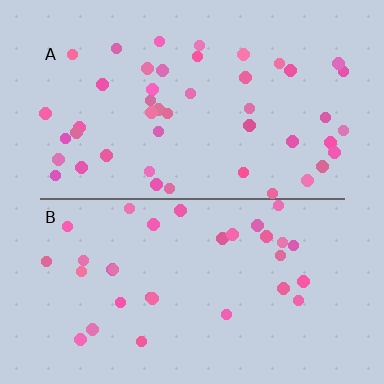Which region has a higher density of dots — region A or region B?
A (the top).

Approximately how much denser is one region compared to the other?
Approximately 1.5× — region A over region B.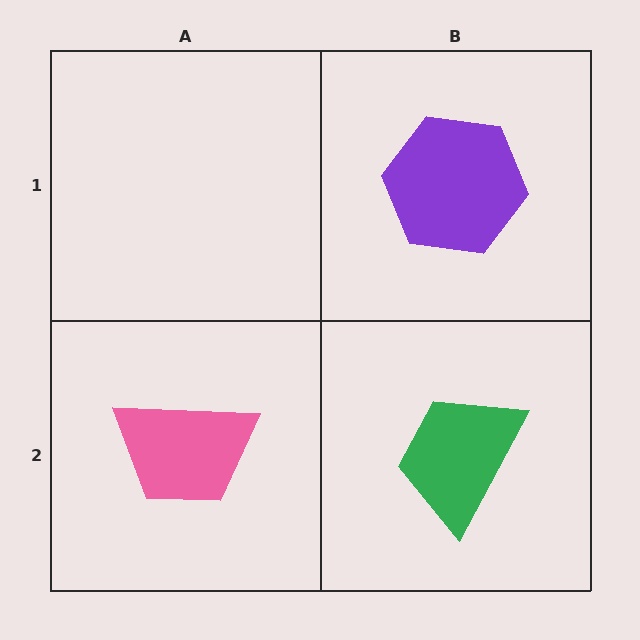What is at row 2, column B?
A green trapezoid.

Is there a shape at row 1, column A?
No, that cell is empty.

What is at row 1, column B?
A purple hexagon.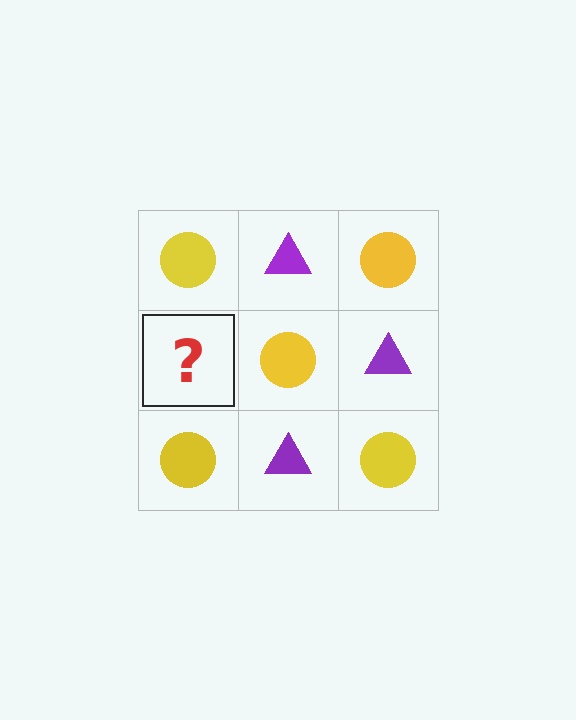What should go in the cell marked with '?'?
The missing cell should contain a purple triangle.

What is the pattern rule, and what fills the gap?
The rule is that it alternates yellow circle and purple triangle in a checkerboard pattern. The gap should be filled with a purple triangle.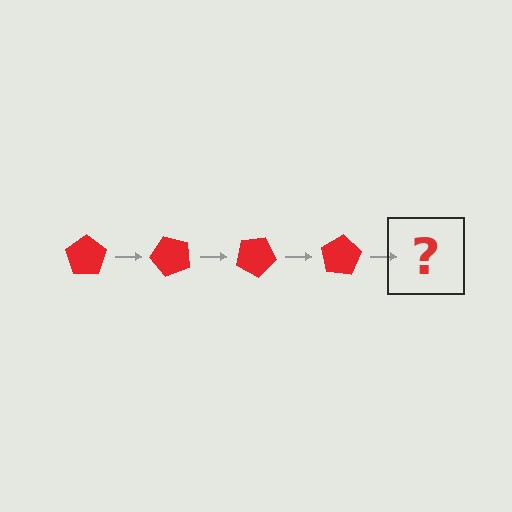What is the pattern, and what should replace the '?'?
The pattern is that the pentagon rotates 50 degrees each step. The '?' should be a red pentagon rotated 200 degrees.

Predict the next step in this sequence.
The next step is a red pentagon rotated 200 degrees.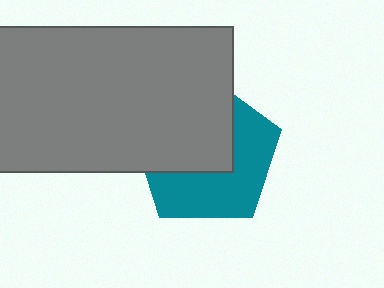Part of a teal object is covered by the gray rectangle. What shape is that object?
It is a pentagon.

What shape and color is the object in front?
The object in front is a gray rectangle.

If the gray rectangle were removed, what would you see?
You would see the complete teal pentagon.